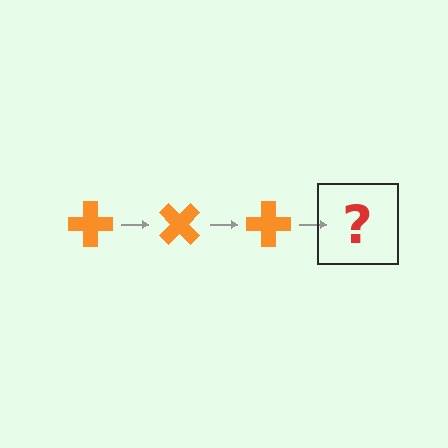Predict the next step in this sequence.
The next step is an orange cross rotated 135 degrees.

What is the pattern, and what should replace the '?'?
The pattern is that the cross rotates 45 degrees each step. The '?' should be an orange cross rotated 135 degrees.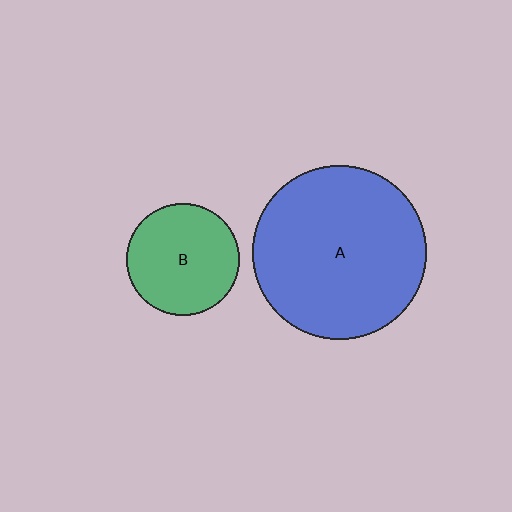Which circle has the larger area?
Circle A (blue).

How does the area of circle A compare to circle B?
Approximately 2.4 times.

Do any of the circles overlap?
No, none of the circles overlap.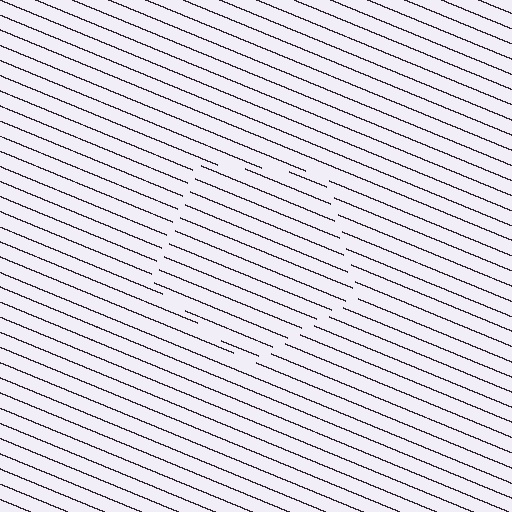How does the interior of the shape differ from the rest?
The interior of the shape contains the same grating, shifted by half a period — the contour is defined by the phase discontinuity where line-ends from the inner and outer gratings abut.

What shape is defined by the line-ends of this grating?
An illusory pentagon. The interior of the shape contains the same grating, shifted by half a period — the contour is defined by the phase discontinuity where line-ends from the inner and outer gratings abut.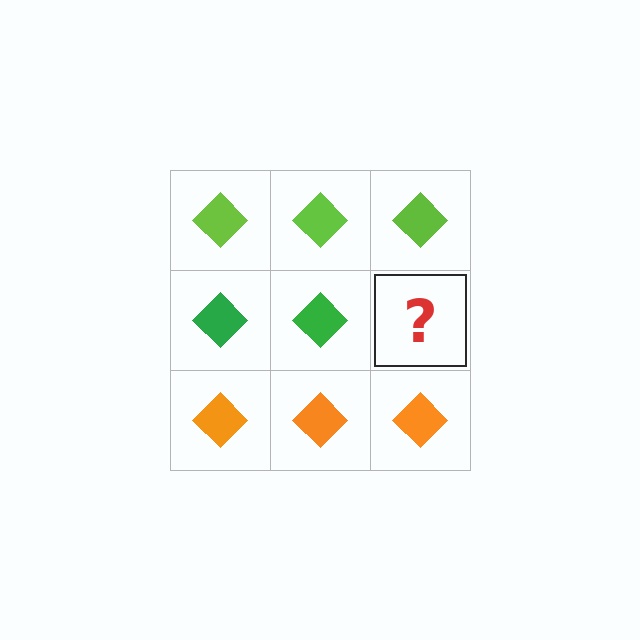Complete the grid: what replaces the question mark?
The question mark should be replaced with a green diamond.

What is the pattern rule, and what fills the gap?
The rule is that each row has a consistent color. The gap should be filled with a green diamond.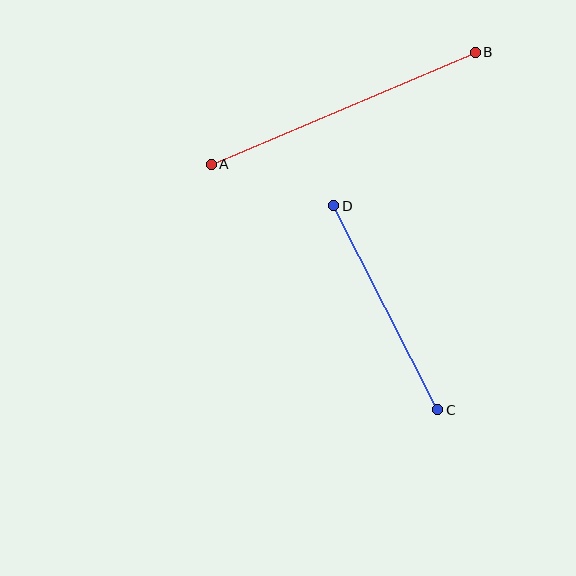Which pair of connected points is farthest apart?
Points A and B are farthest apart.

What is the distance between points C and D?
The distance is approximately 229 pixels.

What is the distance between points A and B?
The distance is approximately 287 pixels.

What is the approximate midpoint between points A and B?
The midpoint is at approximately (343, 108) pixels.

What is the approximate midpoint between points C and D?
The midpoint is at approximately (386, 308) pixels.